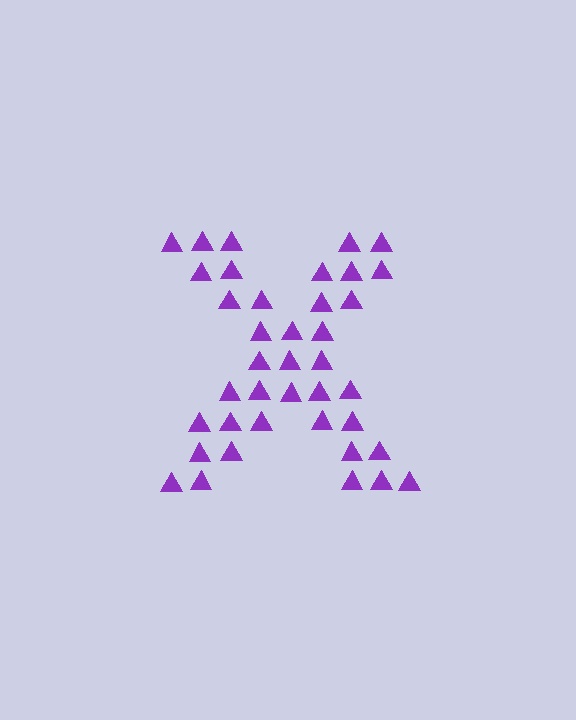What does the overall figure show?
The overall figure shows the letter X.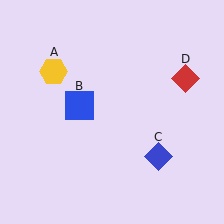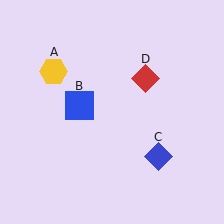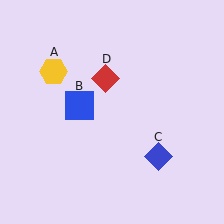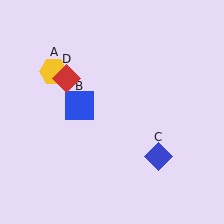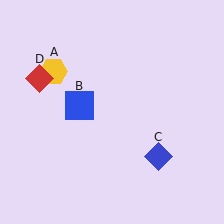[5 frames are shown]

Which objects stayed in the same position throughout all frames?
Yellow hexagon (object A) and blue square (object B) and blue diamond (object C) remained stationary.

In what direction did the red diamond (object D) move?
The red diamond (object D) moved left.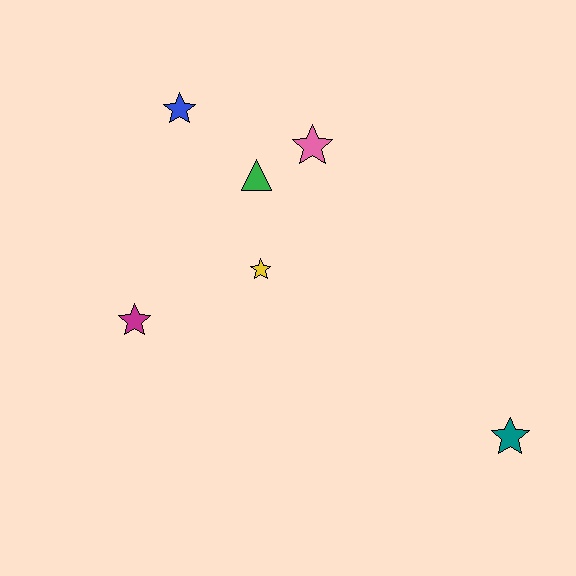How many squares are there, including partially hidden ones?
There are no squares.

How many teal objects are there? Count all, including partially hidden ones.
There is 1 teal object.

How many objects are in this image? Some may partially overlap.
There are 6 objects.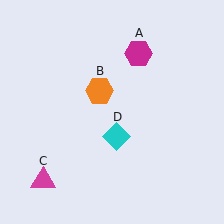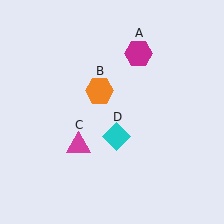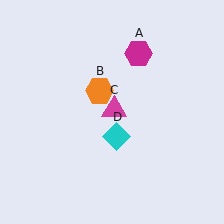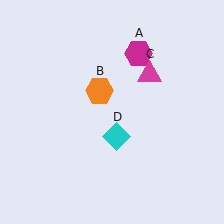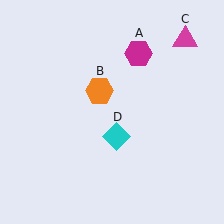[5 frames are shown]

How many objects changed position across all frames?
1 object changed position: magenta triangle (object C).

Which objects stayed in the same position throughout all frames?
Magenta hexagon (object A) and orange hexagon (object B) and cyan diamond (object D) remained stationary.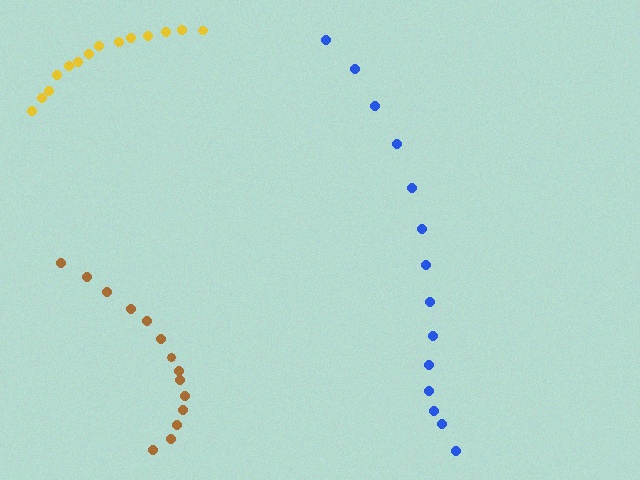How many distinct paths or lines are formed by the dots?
There are 3 distinct paths.